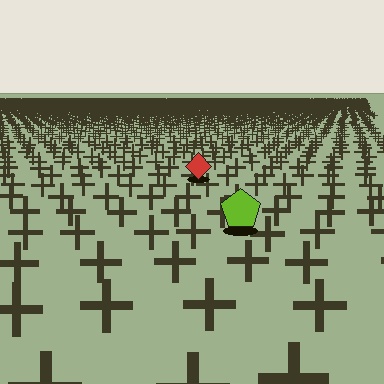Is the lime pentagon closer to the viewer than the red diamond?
Yes. The lime pentagon is closer — you can tell from the texture gradient: the ground texture is coarser near it.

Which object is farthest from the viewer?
The red diamond is farthest from the viewer. It appears smaller and the ground texture around it is denser.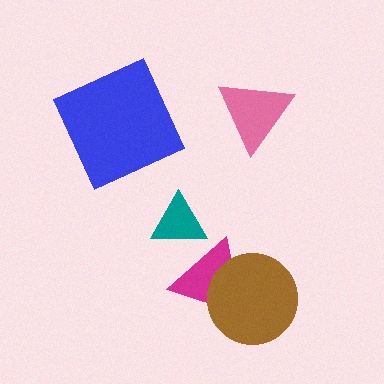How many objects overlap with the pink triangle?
0 objects overlap with the pink triangle.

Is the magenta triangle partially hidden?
Yes, it is partially covered by another shape.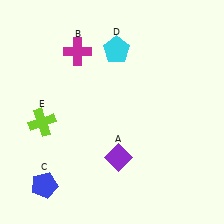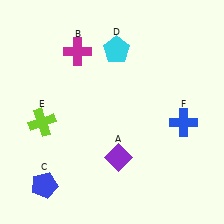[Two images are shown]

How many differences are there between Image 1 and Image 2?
There is 1 difference between the two images.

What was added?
A blue cross (F) was added in Image 2.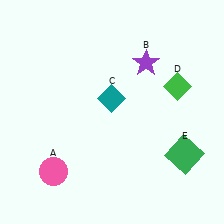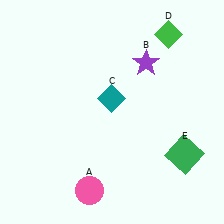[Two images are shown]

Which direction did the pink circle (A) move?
The pink circle (A) moved right.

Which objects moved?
The objects that moved are: the pink circle (A), the green diamond (D).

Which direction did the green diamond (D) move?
The green diamond (D) moved up.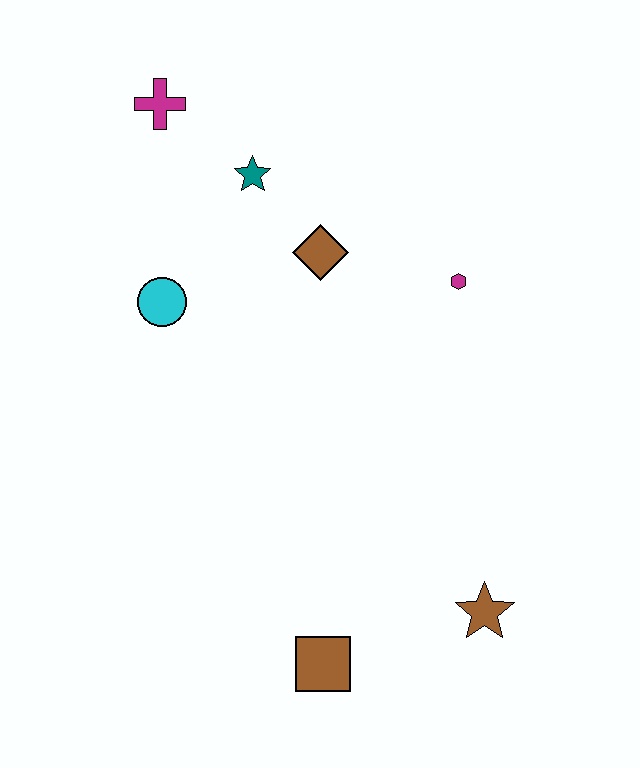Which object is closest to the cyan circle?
The teal star is closest to the cyan circle.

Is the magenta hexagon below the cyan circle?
No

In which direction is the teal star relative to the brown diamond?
The teal star is above the brown diamond.